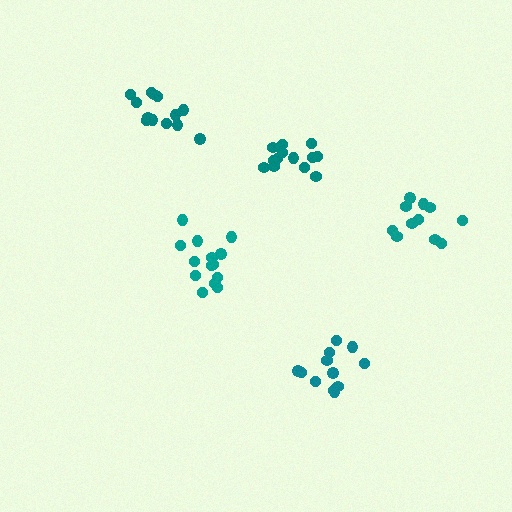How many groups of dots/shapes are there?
There are 5 groups.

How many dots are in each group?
Group 1: 13 dots, Group 2: 13 dots, Group 3: 14 dots, Group 4: 12 dots, Group 5: 11 dots (63 total).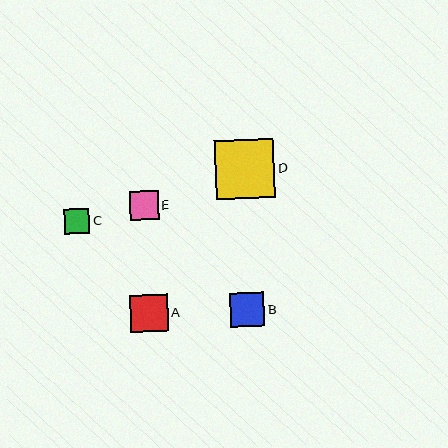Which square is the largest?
Square D is the largest with a size of approximately 59 pixels.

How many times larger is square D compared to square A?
Square D is approximately 1.6 times the size of square A.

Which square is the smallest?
Square C is the smallest with a size of approximately 25 pixels.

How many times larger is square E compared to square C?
Square E is approximately 1.1 times the size of square C.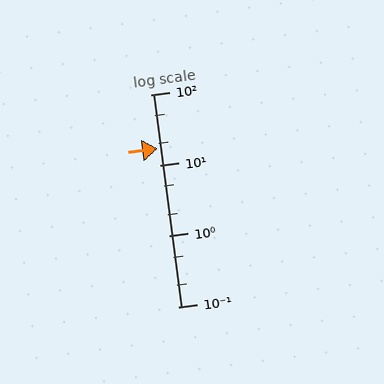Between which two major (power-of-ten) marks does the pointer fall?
The pointer is between 10 and 100.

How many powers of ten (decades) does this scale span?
The scale spans 3 decades, from 0.1 to 100.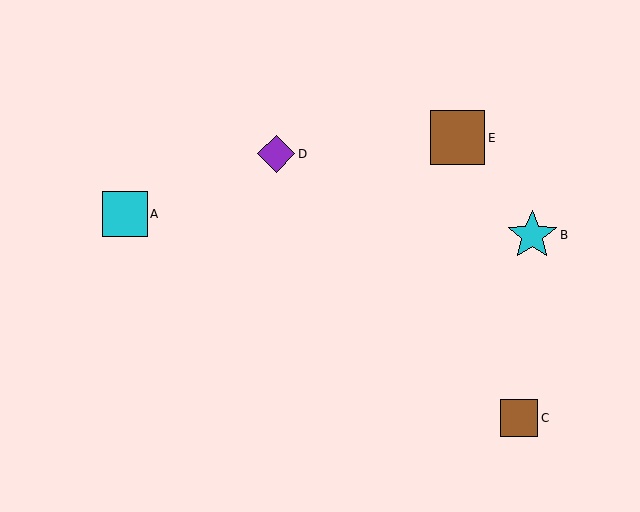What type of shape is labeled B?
Shape B is a cyan star.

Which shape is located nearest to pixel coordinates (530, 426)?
The brown square (labeled C) at (519, 418) is nearest to that location.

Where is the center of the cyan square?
The center of the cyan square is at (125, 214).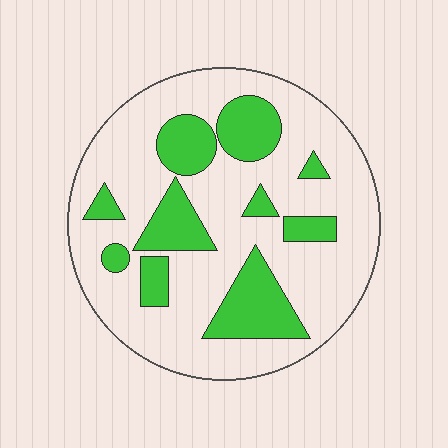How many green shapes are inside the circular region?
10.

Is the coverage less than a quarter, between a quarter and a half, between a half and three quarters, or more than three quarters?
Between a quarter and a half.